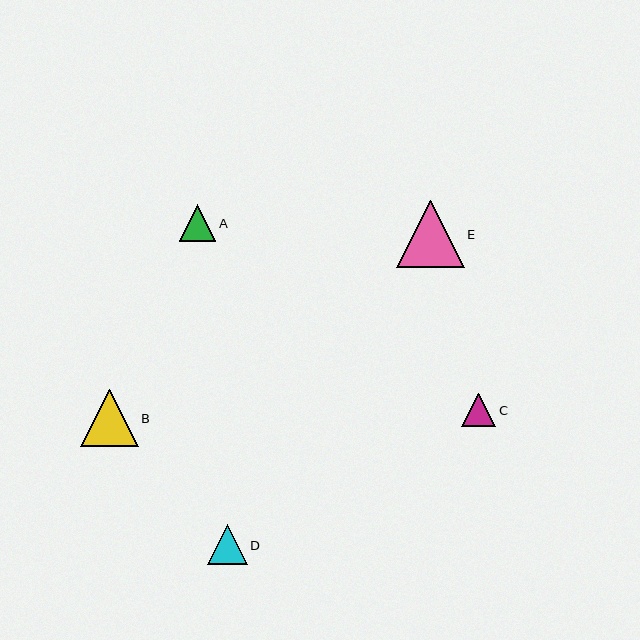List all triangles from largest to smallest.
From largest to smallest: E, B, D, A, C.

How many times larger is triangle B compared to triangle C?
Triangle B is approximately 1.7 times the size of triangle C.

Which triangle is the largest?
Triangle E is the largest with a size of approximately 67 pixels.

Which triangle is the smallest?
Triangle C is the smallest with a size of approximately 34 pixels.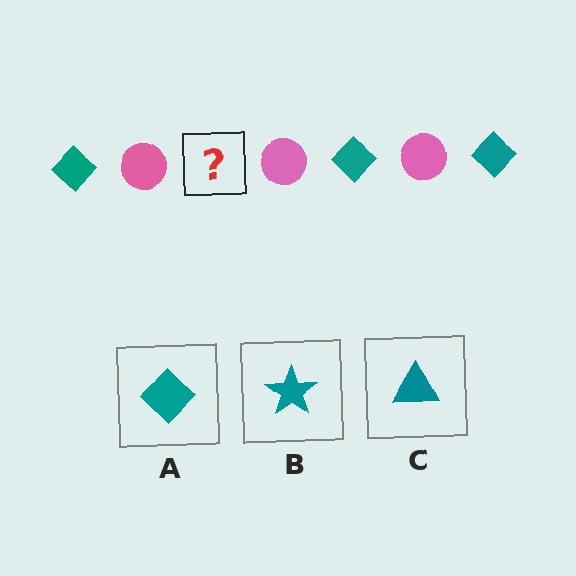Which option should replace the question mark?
Option A.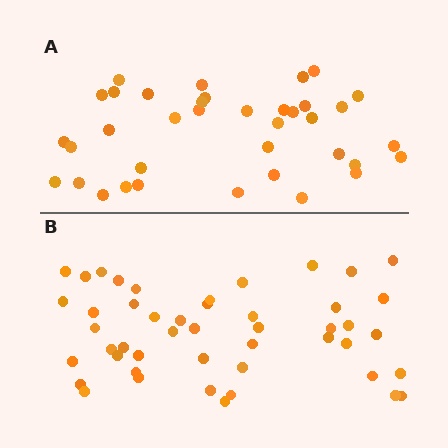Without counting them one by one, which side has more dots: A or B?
Region B (the bottom region) has more dots.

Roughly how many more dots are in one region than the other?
Region B has roughly 10 or so more dots than region A.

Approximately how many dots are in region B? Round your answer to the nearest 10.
About 50 dots. (The exact count is 47, which rounds to 50.)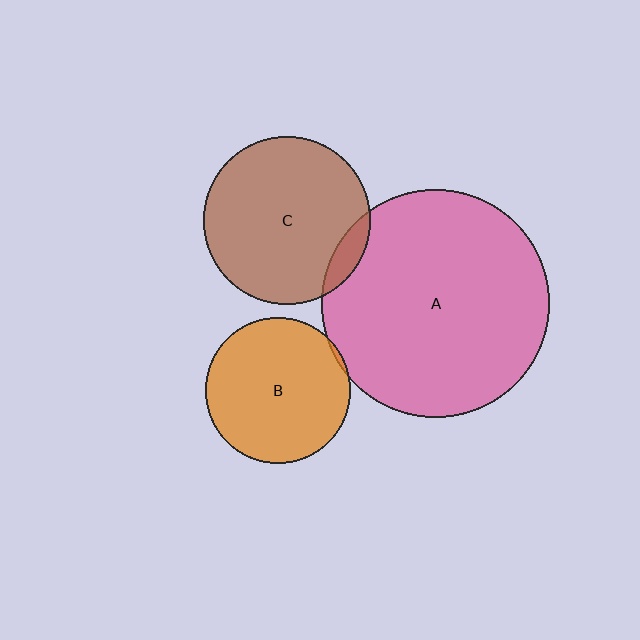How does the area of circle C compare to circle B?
Approximately 1.3 times.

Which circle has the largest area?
Circle A (pink).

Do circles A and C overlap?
Yes.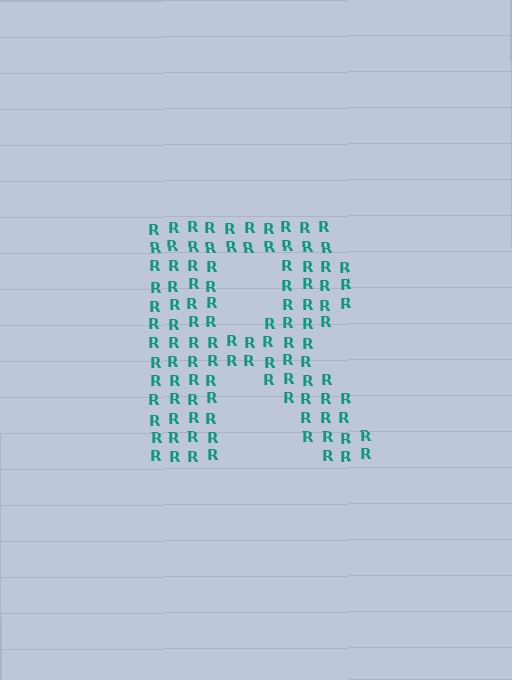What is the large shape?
The large shape is the letter R.